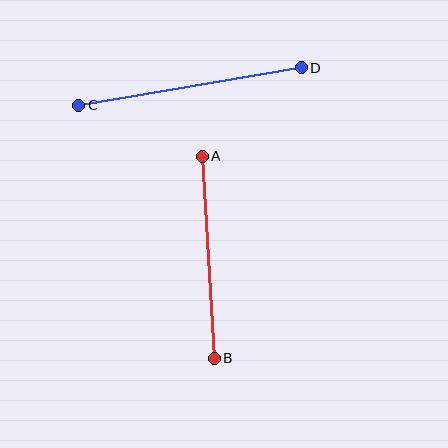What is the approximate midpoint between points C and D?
The midpoint is at approximately (190, 87) pixels.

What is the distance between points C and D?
The distance is approximately 226 pixels.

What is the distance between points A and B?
The distance is approximately 203 pixels.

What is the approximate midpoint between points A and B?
The midpoint is at approximately (208, 257) pixels.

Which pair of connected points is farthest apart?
Points C and D are farthest apart.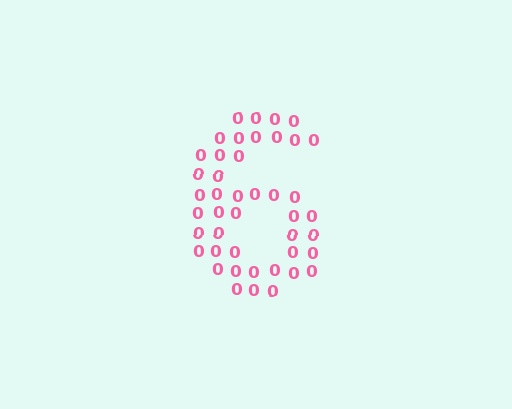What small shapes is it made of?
It is made of small digit 0's.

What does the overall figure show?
The overall figure shows the digit 6.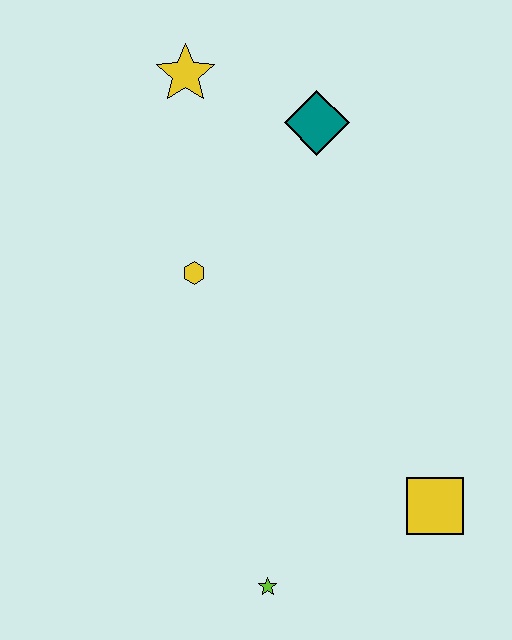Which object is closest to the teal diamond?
The yellow star is closest to the teal diamond.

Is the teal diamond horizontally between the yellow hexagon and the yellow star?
No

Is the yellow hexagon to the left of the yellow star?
No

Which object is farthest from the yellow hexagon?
The yellow square is farthest from the yellow hexagon.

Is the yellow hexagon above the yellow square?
Yes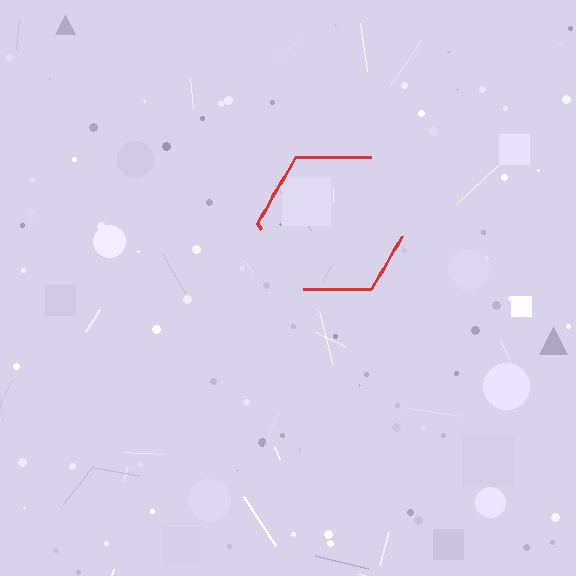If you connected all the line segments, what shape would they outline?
They would outline a hexagon.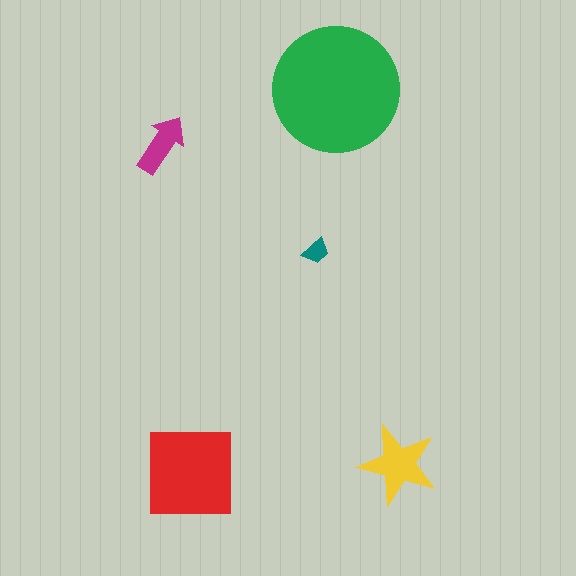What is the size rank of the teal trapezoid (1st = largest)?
5th.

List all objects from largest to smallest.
The green circle, the red square, the yellow star, the magenta arrow, the teal trapezoid.